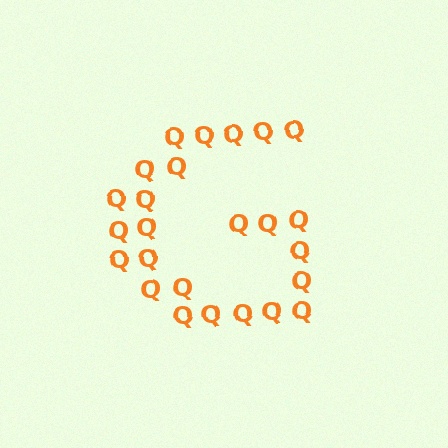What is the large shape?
The large shape is the letter G.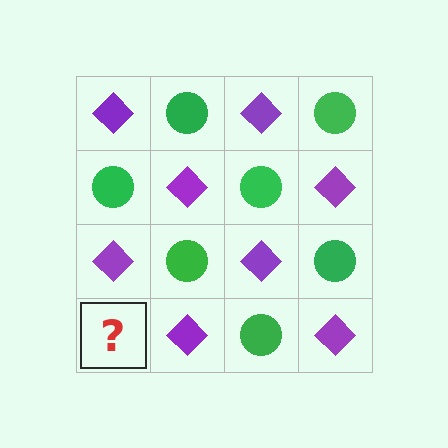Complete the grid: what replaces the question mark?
The question mark should be replaced with a green circle.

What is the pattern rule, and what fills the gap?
The rule is that it alternates purple diamond and green circle in a checkerboard pattern. The gap should be filled with a green circle.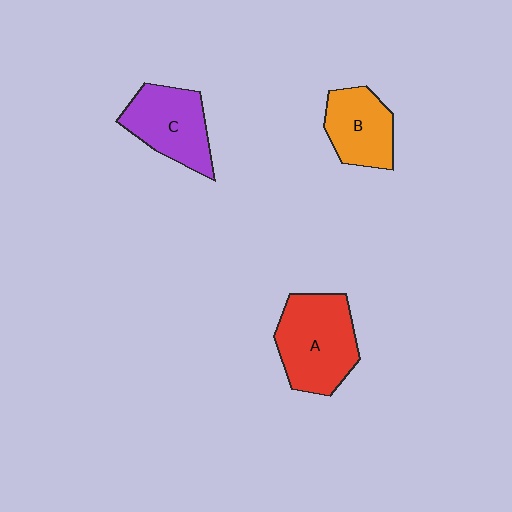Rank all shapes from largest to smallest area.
From largest to smallest: A (red), C (purple), B (orange).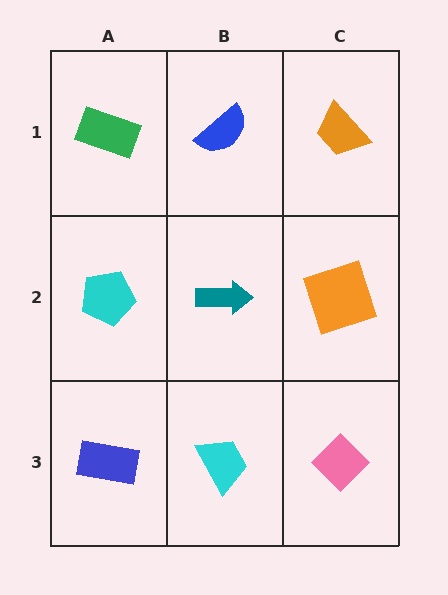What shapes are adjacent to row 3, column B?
A teal arrow (row 2, column B), a blue rectangle (row 3, column A), a pink diamond (row 3, column C).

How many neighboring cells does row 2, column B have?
4.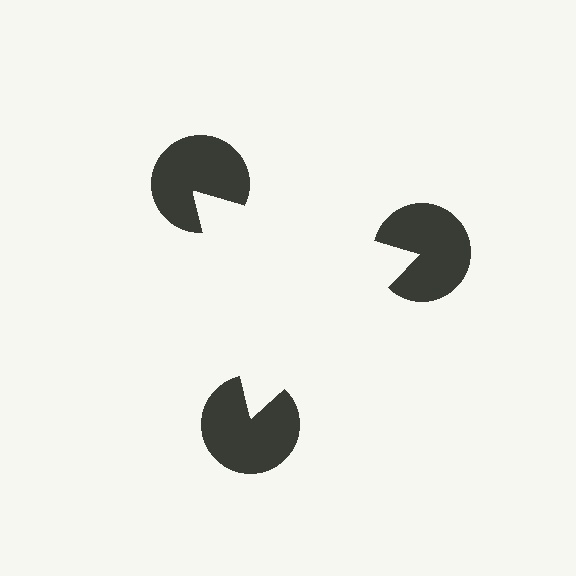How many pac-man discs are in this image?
There are 3 — one at each vertex of the illusory triangle.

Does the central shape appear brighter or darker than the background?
It typically appears slightly brighter than the background, even though no actual brightness change is drawn.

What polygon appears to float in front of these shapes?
An illusory triangle — its edges are inferred from the aligned wedge cuts in the pac-man discs, not physically drawn.